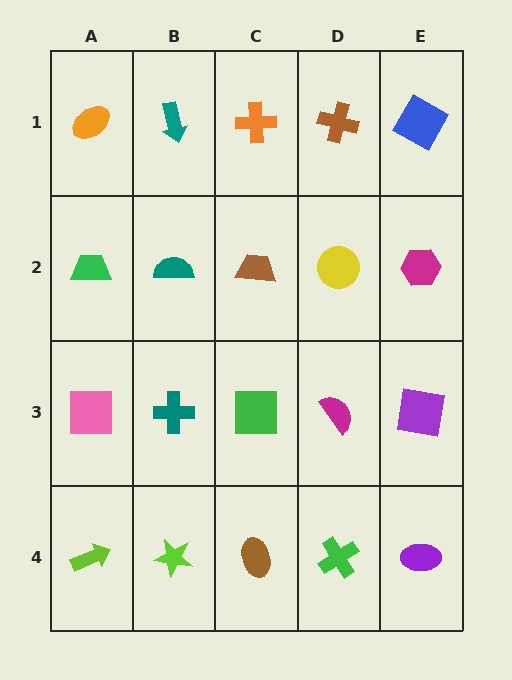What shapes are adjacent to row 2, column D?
A brown cross (row 1, column D), a magenta semicircle (row 3, column D), a brown trapezoid (row 2, column C), a magenta hexagon (row 2, column E).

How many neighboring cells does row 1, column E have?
2.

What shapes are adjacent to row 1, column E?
A magenta hexagon (row 2, column E), a brown cross (row 1, column D).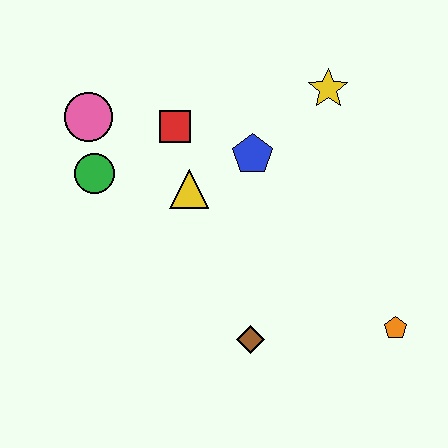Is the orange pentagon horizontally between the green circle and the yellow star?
No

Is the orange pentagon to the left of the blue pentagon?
No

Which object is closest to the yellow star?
The blue pentagon is closest to the yellow star.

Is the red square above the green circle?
Yes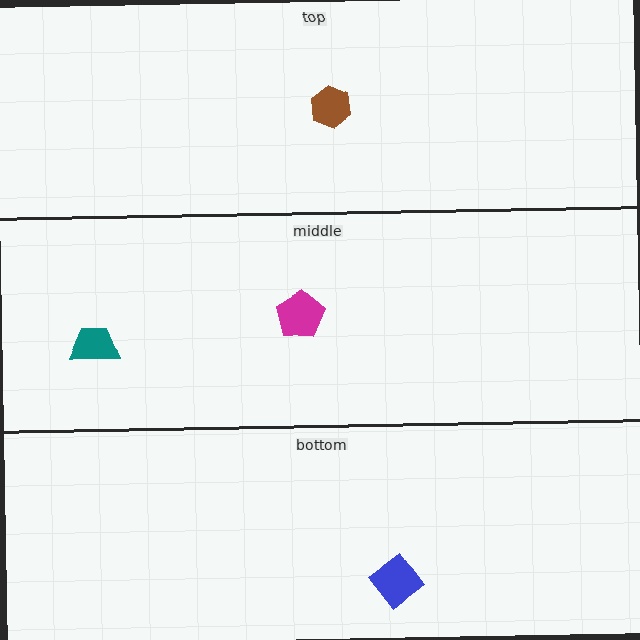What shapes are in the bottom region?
The blue diamond.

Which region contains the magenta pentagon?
The middle region.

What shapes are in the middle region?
The magenta pentagon, the teal trapezoid.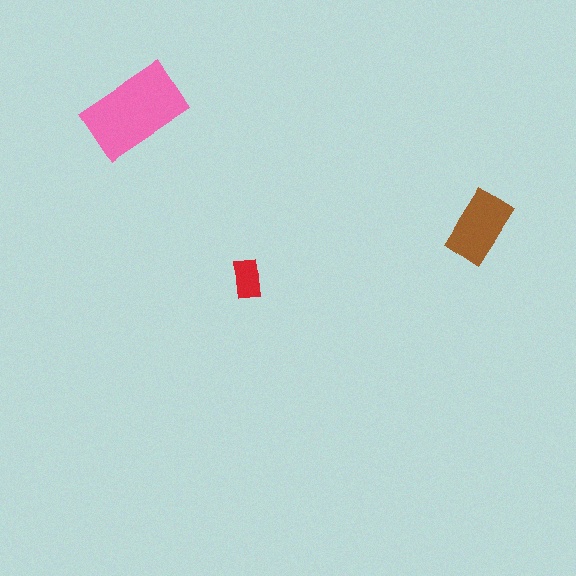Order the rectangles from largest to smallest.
the pink one, the brown one, the red one.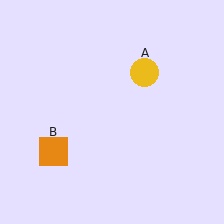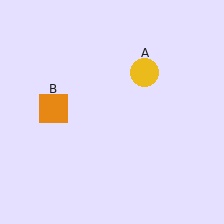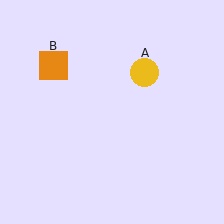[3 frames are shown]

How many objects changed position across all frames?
1 object changed position: orange square (object B).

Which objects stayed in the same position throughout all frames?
Yellow circle (object A) remained stationary.